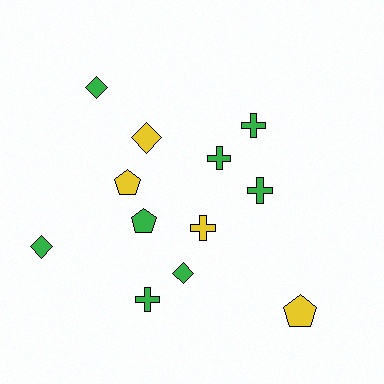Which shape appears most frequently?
Cross, with 5 objects.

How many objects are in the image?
There are 12 objects.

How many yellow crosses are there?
There is 1 yellow cross.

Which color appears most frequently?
Green, with 8 objects.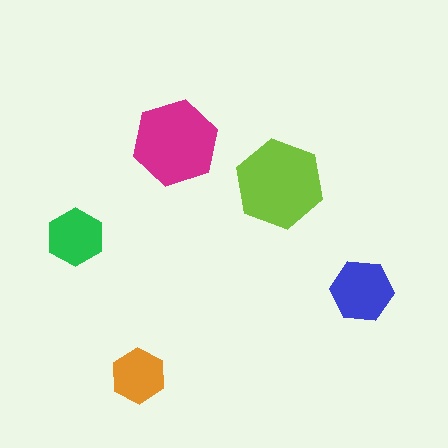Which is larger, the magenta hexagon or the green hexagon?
The magenta one.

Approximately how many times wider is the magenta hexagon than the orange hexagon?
About 1.5 times wider.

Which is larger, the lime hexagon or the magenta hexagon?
The lime one.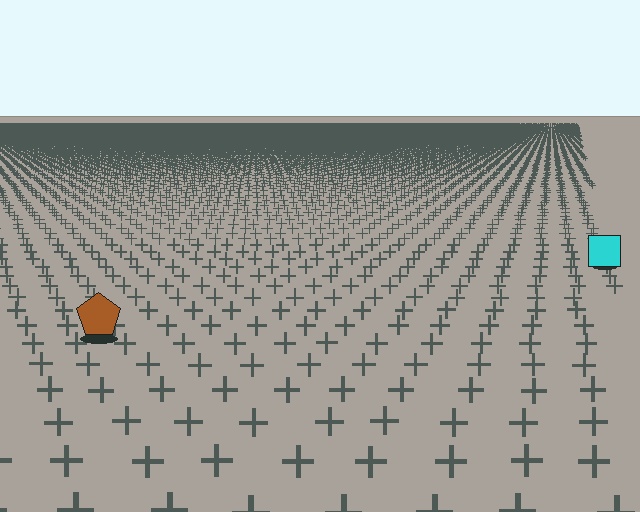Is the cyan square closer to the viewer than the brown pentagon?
No. The brown pentagon is closer — you can tell from the texture gradient: the ground texture is coarser near it.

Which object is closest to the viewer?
The brown pentagon is closest. The texture marks near it are larger and more spread out.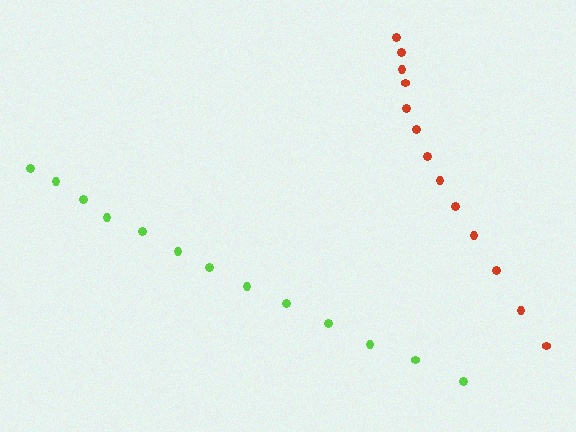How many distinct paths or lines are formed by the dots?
There are 2 distinct paths.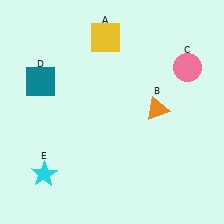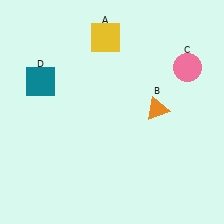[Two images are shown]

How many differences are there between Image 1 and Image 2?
There is 1 difference between the two images.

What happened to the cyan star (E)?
The cyan star (E) was removed in Image 2. It was in the bottom-left area of Image 1.